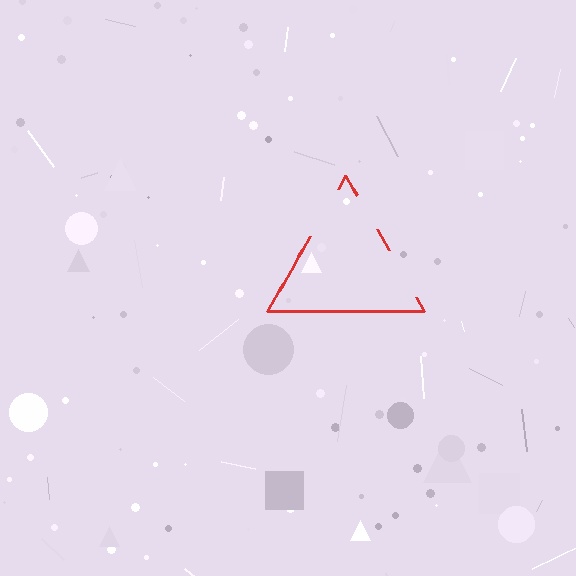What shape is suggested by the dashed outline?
The dashed outline suggests a triangle.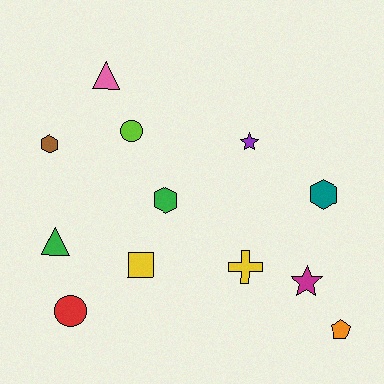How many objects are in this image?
There are 12 objects.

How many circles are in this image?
There are 2 circles.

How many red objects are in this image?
There is 1 red object.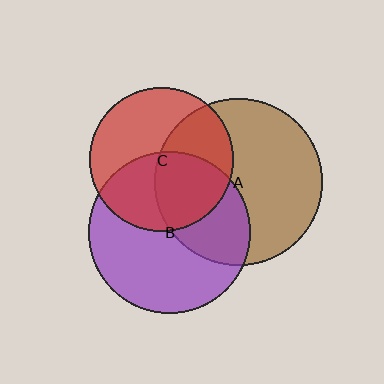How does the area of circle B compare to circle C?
Approximately 1.3 times.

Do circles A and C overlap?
Yes.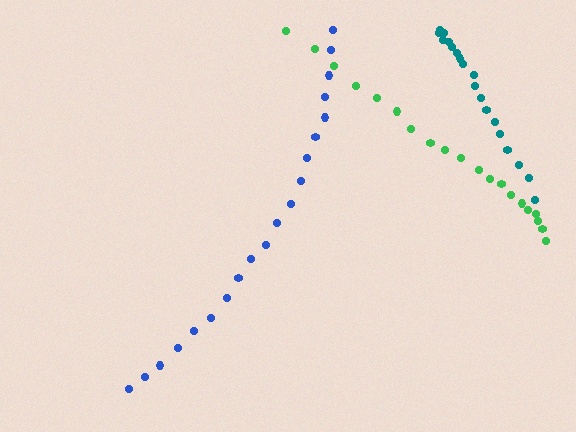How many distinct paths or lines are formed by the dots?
There are 3 distinct paths.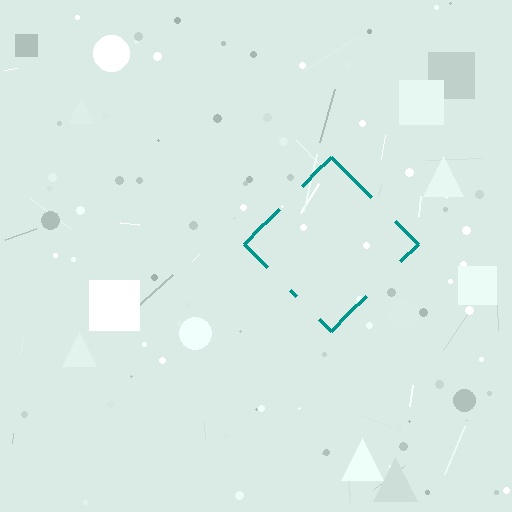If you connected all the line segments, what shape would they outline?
They would outline a diamond.